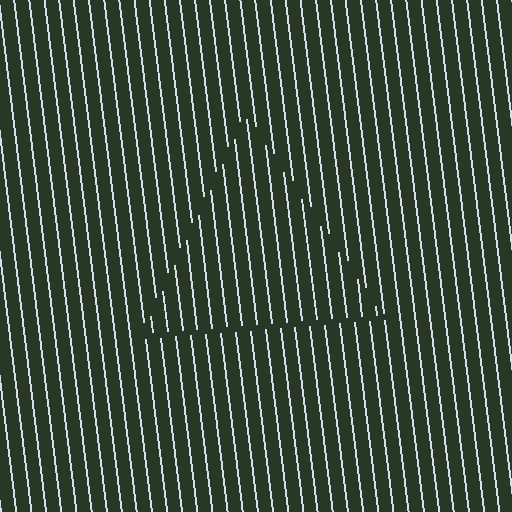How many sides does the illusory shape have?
3 sides — the line-ends trace a triangle.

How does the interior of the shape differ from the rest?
The interior of the shape contains the same grating, shifted by half a period — the contour is defined by the phase discontinuity where line-ends from the inner and outer gratings abut.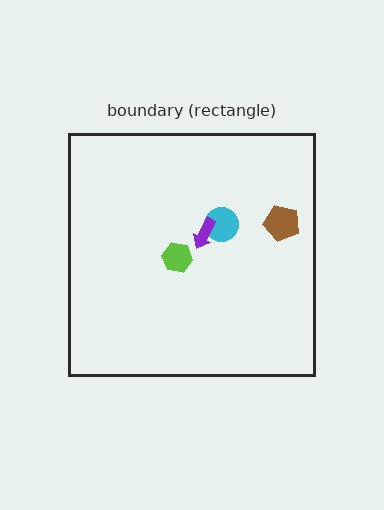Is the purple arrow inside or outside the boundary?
Inside.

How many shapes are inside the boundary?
4 inside, 0 outside.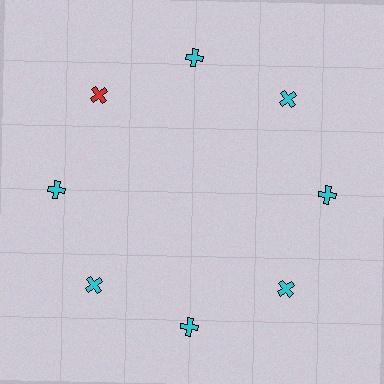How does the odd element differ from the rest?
It has a different color: red instead of cyan.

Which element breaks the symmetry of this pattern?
The red cross at roughly the 10 o'clock position breaks the symmetry. All other shapes are cyan crosses.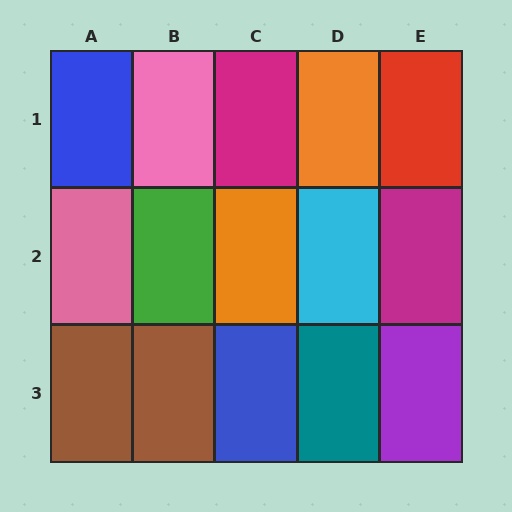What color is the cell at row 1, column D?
Orange.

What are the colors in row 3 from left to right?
Brown, brown, blue, teal, purple.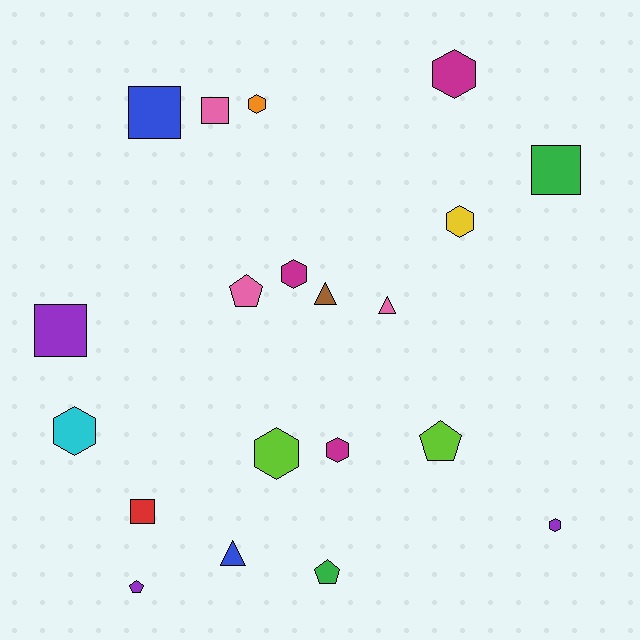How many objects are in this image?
There are 20 objects.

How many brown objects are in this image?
There is 1 brown object.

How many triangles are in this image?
There are 3 triangles.